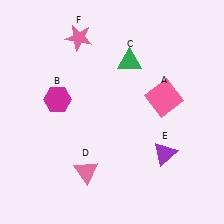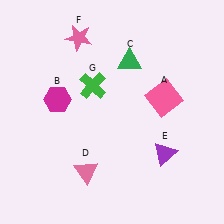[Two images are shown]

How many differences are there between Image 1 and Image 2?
There is 1 difference between the two images.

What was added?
A green cross (G) was added in Image 2.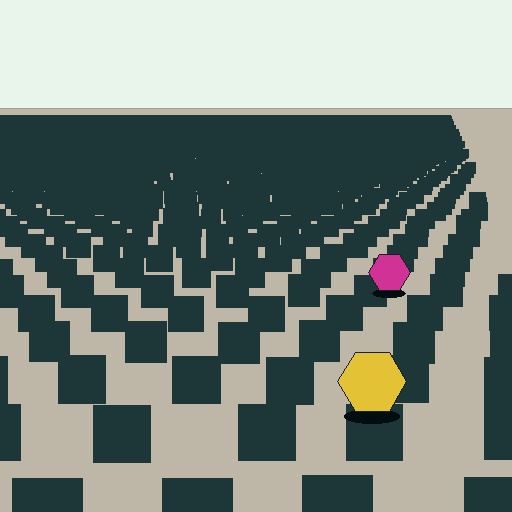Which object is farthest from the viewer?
The magenta hexagon is farthest from the viewer. It appears smaller and the ground texture around it is denser.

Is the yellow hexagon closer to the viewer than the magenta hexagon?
Yes. The yellow hexagon is closer — you can tell from the texture gradient: the ground texture is coarser near it.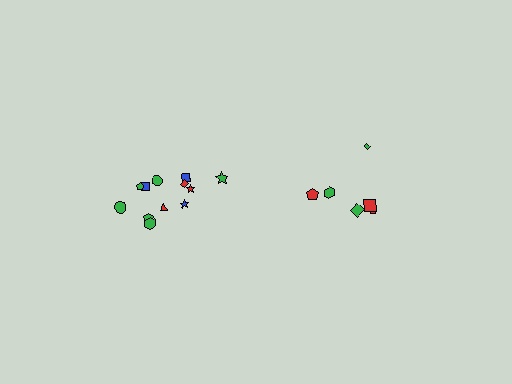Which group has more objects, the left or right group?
The left group.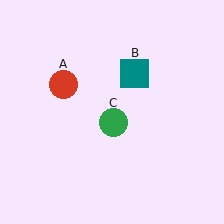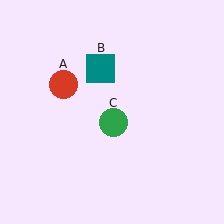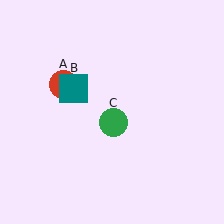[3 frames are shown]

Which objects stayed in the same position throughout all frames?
Red circle (object A) and green circle (object C) remained stationary.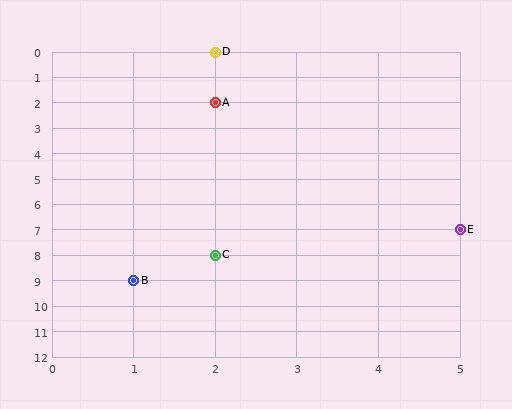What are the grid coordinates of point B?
Point B is at grid coordinates (1, 9).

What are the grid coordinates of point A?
Point A is at grid coordinates (2, 2).